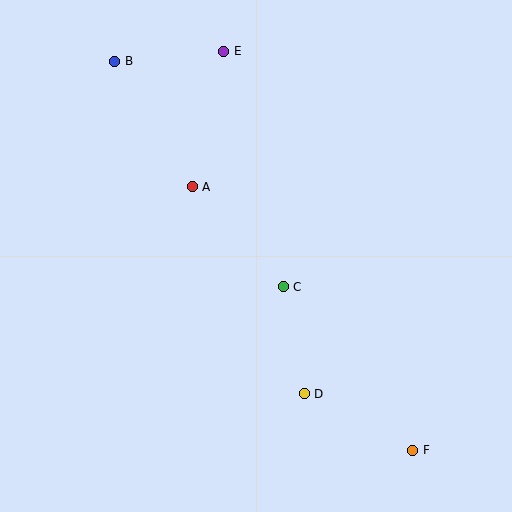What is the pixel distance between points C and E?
The distance between C and E is 243 pixels.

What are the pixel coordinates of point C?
Point C is at (283, 287).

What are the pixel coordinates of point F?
Point F is at (413, 450).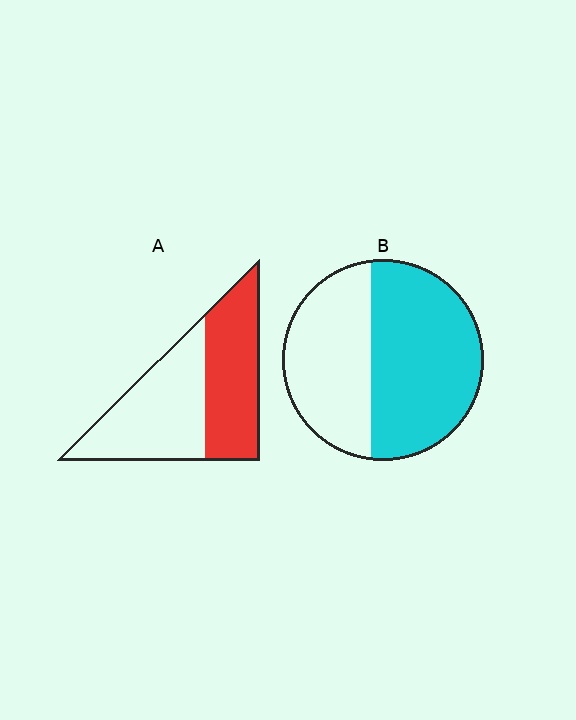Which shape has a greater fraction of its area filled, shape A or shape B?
Shape B.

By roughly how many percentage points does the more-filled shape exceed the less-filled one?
By roughly 10 percentage points (B over A).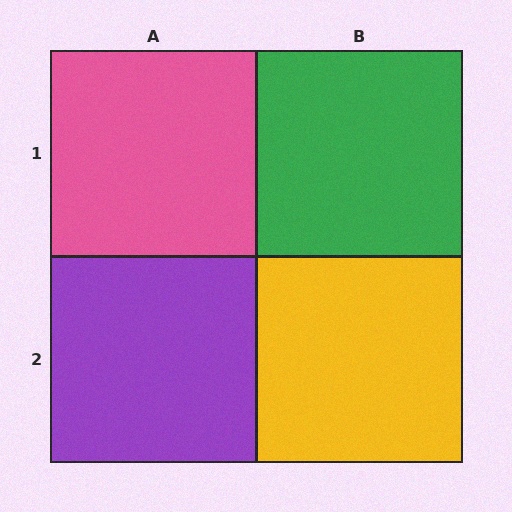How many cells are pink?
1 cell is pink.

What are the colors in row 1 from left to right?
Pink, green.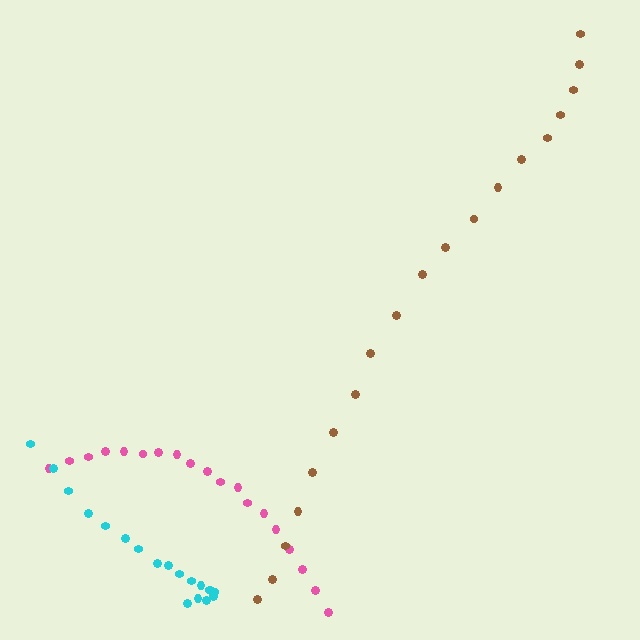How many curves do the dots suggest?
There are 3 distinct paths.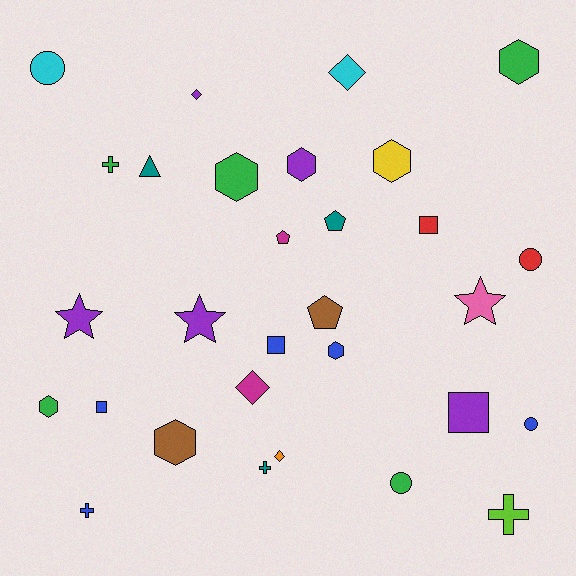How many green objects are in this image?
There are 5 green objects.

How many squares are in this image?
There are 4 squares.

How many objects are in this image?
There are 30 objects.